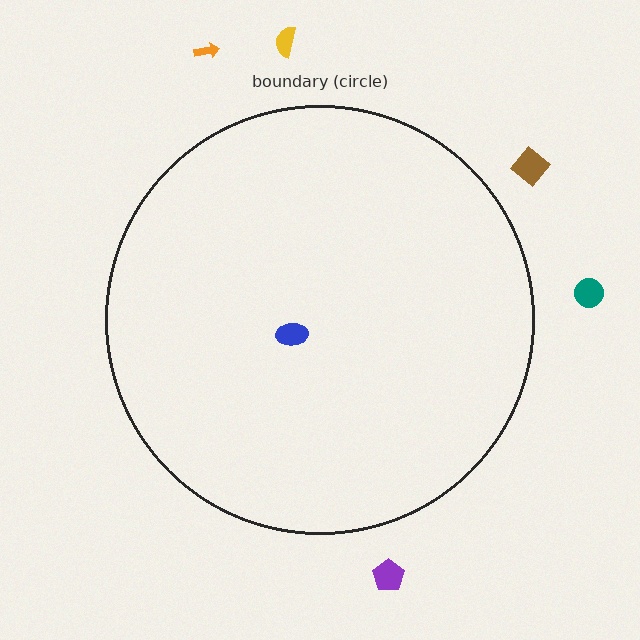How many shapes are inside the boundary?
1 inside, 5 outside.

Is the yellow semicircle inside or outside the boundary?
Outside.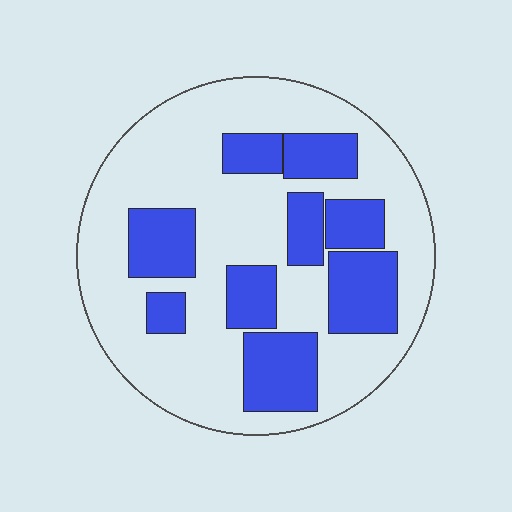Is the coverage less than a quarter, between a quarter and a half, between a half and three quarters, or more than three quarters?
Between a quarter and a half.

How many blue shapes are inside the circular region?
9.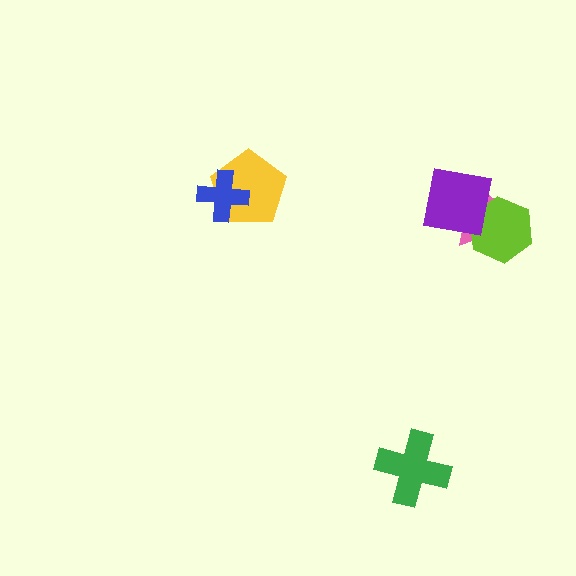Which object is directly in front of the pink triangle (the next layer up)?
The lime hexagon is directly in front of the pink triangle.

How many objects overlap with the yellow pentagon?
1 object overlaps with the yellow pentagon.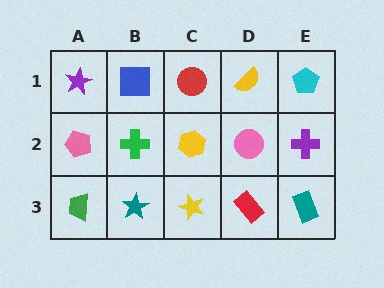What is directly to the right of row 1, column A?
A blue square.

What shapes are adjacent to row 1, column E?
A purple cross (row 2, column E), a yellow semicircle (row 1, column D).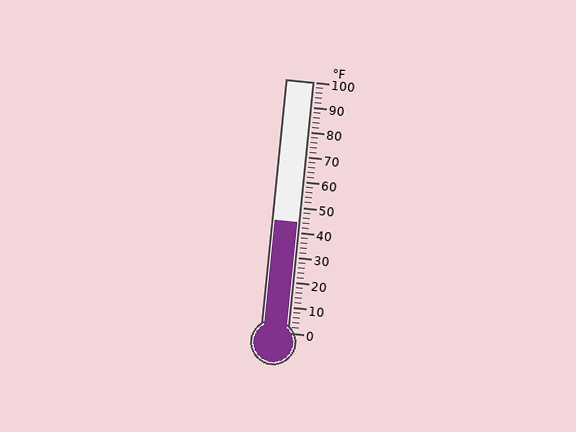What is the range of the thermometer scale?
The thermometer scale ranges from 0°F to 100°F.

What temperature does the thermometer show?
The thermometer shows approximately 44°F.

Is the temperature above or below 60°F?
The temperature is below 60°F.